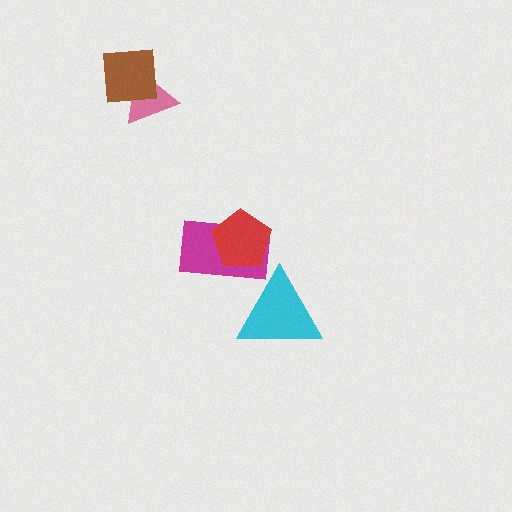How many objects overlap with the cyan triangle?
0 objects overlap with the cyan triangle.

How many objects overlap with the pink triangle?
1 object overlaps with the pink triangle.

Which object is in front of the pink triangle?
The brown square is in front of the pink triangle.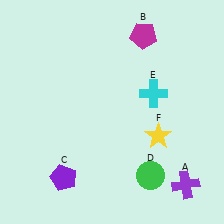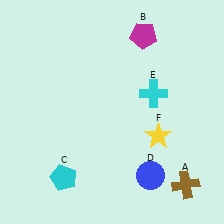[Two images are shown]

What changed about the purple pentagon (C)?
In Image 1, C is purple. In Image 2, it changed to cyan.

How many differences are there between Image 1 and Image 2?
There are 3 differences between the two images.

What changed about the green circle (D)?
In Image 1, D is green. In Image 2, it changed to blue.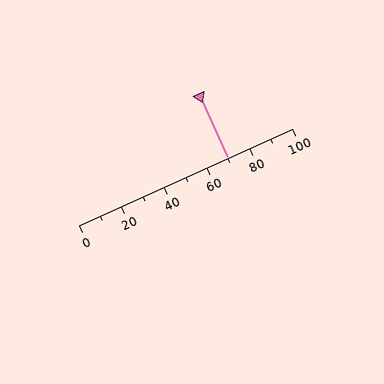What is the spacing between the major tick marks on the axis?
The major ticks are spaced 20 apart.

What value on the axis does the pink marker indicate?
The marker indicates approximately 70.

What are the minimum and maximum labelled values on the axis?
The axis runs from 0 to 100.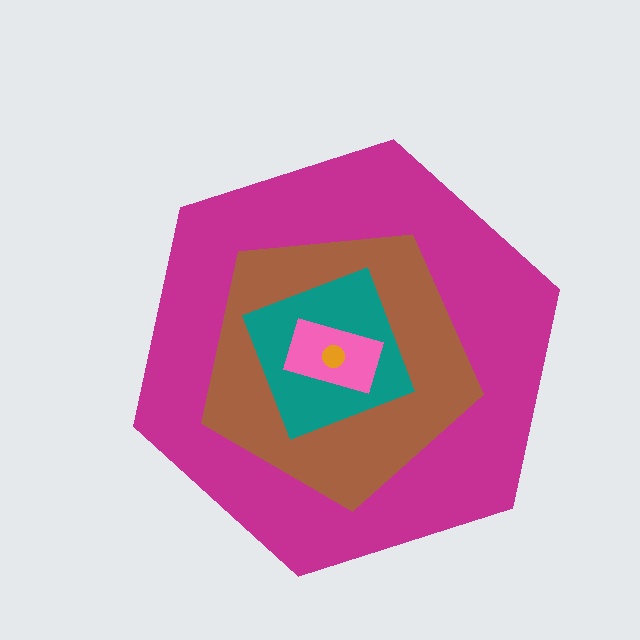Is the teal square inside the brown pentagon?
Yes.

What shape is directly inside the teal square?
The pink rectangle.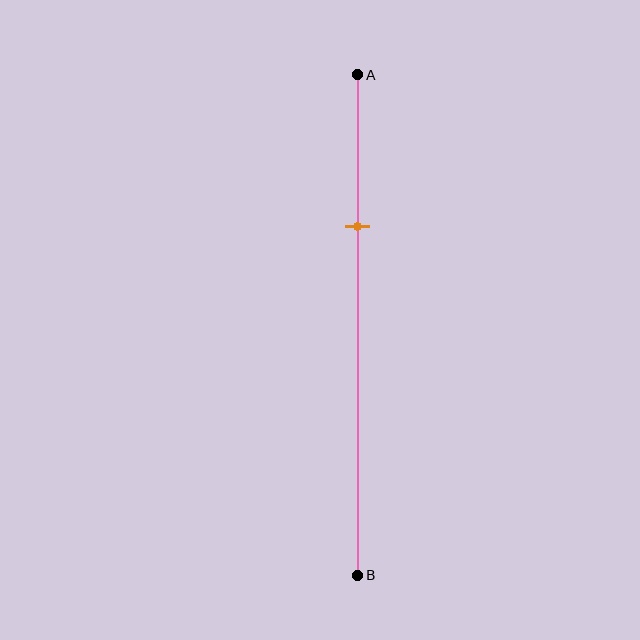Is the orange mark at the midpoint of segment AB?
No, the mark is at about 30% from A, not at the 50% midpoint.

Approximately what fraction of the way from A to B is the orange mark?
The orange mark is approximately 30% of the way from A to B.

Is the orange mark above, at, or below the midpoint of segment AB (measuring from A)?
The orange mark is above the midpoint of segment AB.